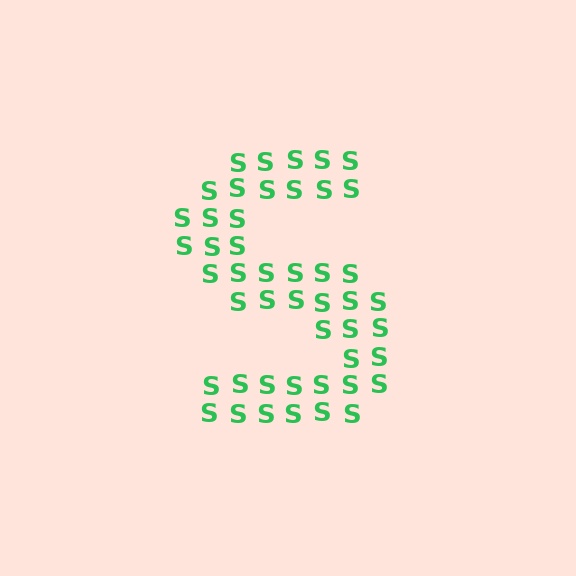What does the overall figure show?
The overall figure shows the letter S.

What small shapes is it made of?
It is made of small letter S's.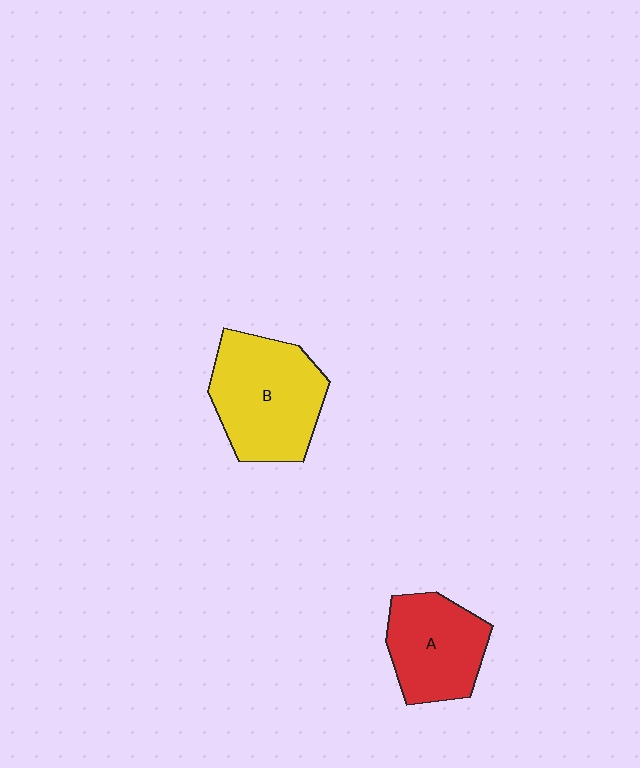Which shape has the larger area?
Shape B (yellow).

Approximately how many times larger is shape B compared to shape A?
Approximately 1.3 times.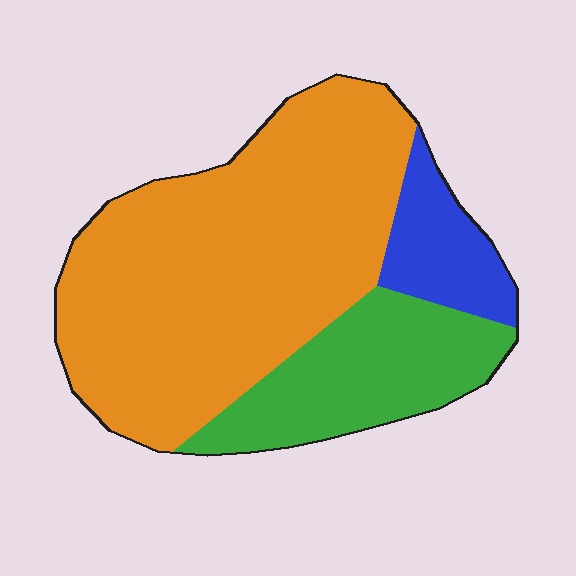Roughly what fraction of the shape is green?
Green covers around 25% of the shape.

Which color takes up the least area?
Blue, at roughly 10%.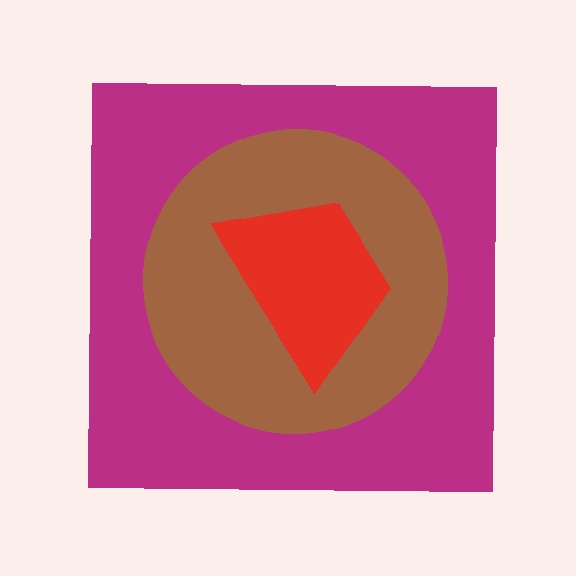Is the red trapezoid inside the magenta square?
Yes.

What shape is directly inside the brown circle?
The red trapezoid.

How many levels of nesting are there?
3.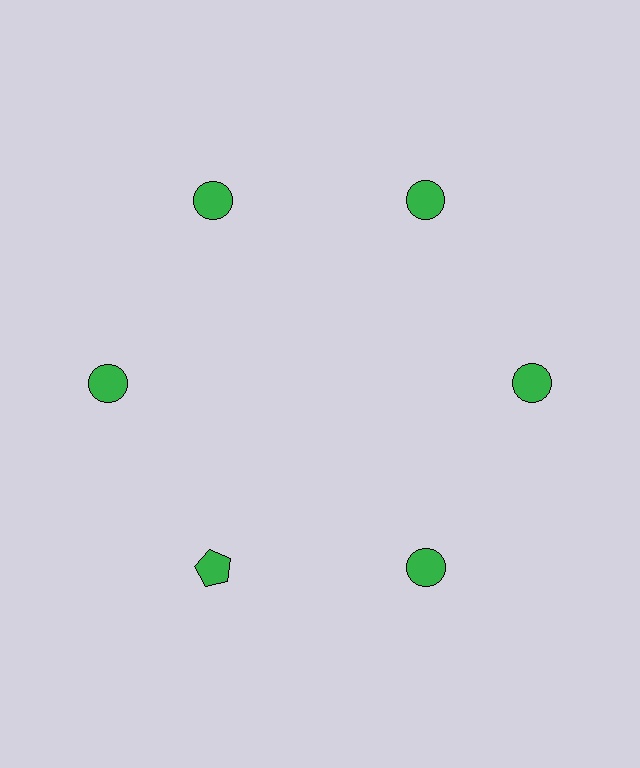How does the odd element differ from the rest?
It has a different shape: pentagon instead of circle.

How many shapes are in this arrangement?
There are 6 shapes arranged in a ring pattern.